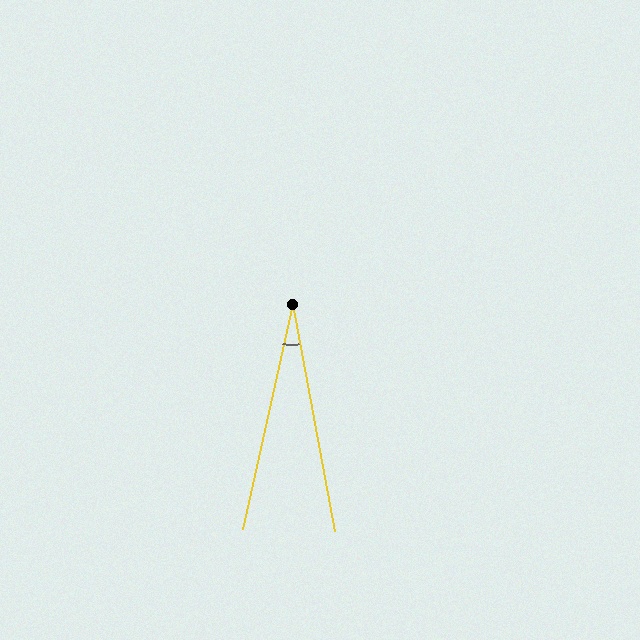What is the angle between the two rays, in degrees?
Approximately 23 degrees.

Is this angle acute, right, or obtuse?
It is acute.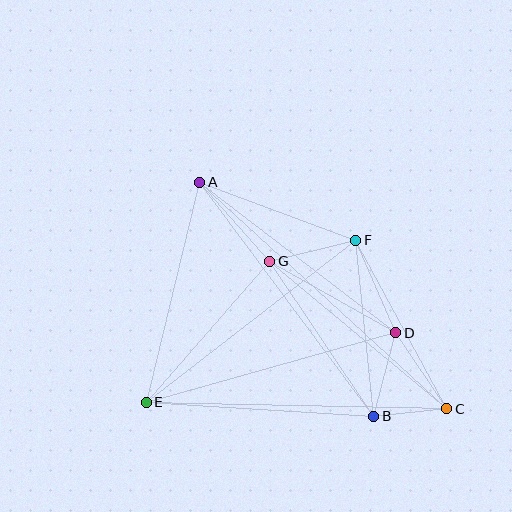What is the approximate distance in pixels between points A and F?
The distance between A and F is approximately 166 pixels.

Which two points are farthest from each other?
Points A and C are farthest from each other.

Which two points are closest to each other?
Points B and C are closest to each other.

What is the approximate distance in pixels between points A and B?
The distance between A and B is approximately 292 pixels.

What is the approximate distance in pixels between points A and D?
The distance between A and D is approximately 247 pixels.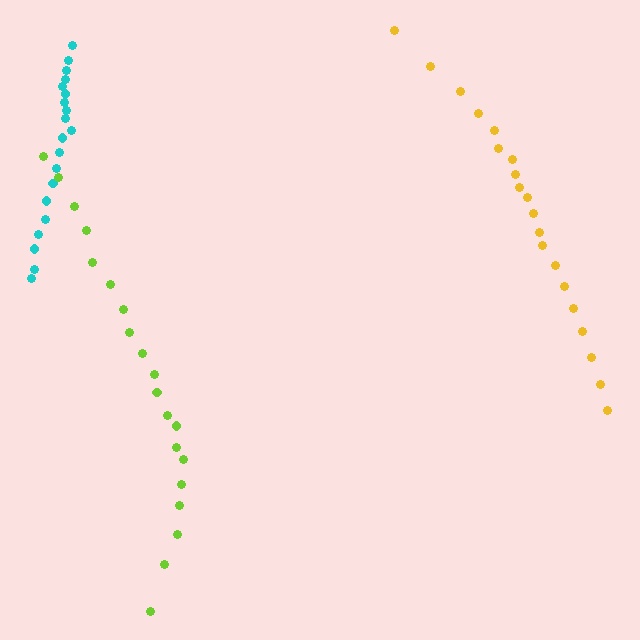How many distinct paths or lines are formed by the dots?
There are 3 distinct paths.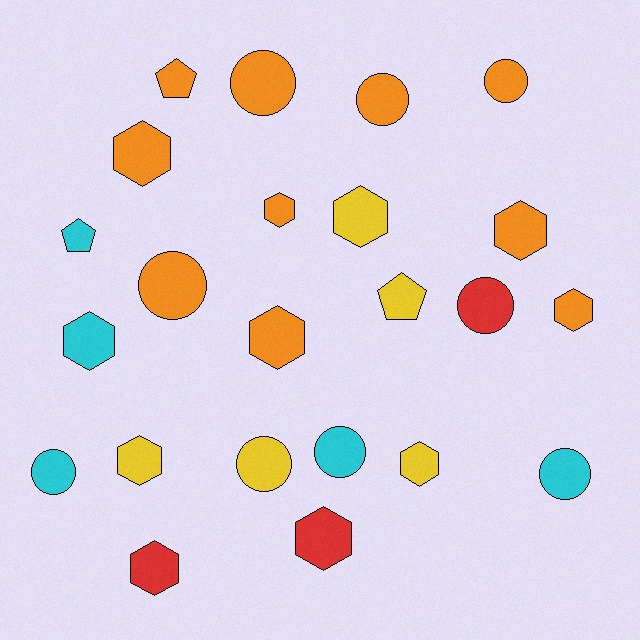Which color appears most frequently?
Orange, with 10 objects.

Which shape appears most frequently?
Hexagon, with 11 objects.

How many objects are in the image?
There are 23 objects.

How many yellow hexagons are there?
There are 3 yellow hexagons.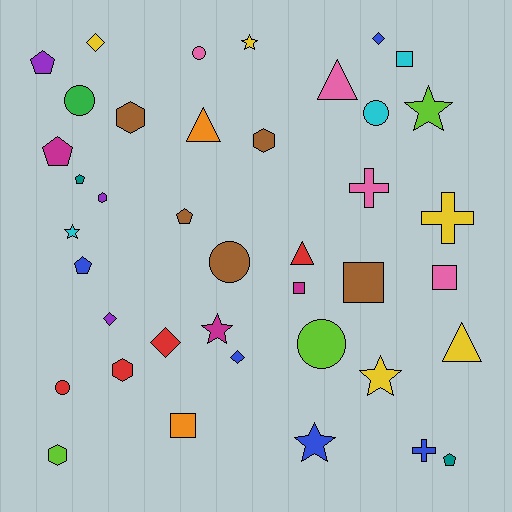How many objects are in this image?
There are 40 objects.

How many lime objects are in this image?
There are 3 lime objects.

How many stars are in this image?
There are 6 stars.